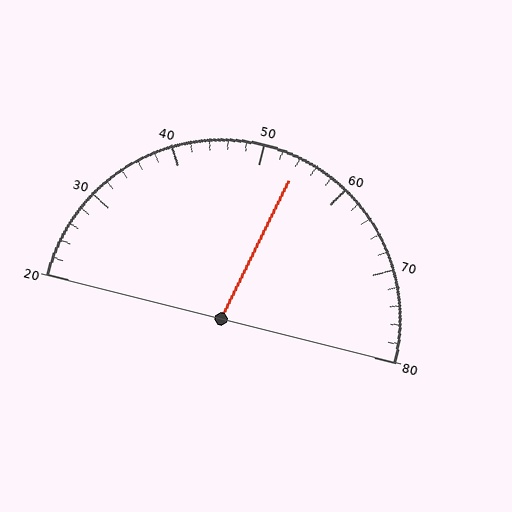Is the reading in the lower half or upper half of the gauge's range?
The reading is in the upper half of the range (20 to 80).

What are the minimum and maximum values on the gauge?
The gauge ranges from 20 to 80.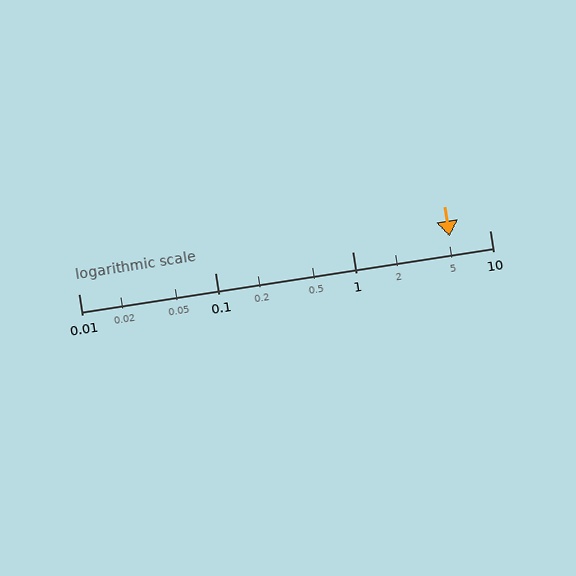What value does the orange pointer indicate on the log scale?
The pointer indicates approximately 5.1.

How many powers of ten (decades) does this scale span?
The scale spans 3 decades, from 0.01 to 10.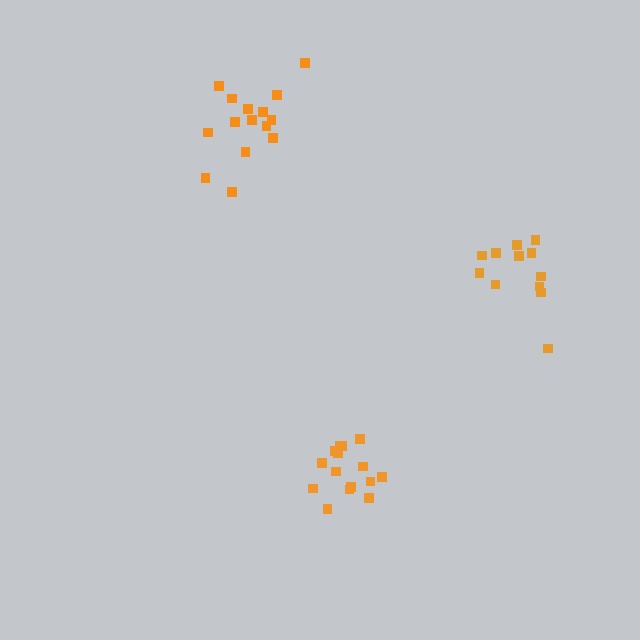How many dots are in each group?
Group 1: 15 dots, Group 2: 15 dots, Group 3: 12 dots (42 total).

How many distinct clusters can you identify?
There are 3 distinct clusters.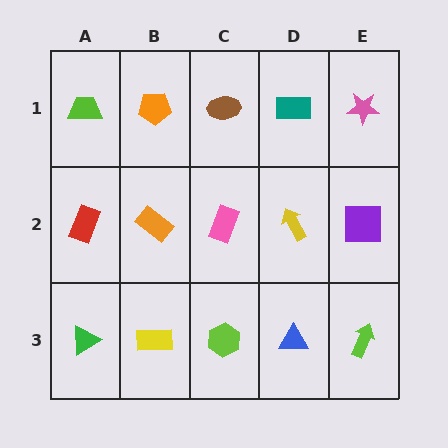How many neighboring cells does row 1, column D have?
3.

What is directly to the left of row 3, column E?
A blue triangle.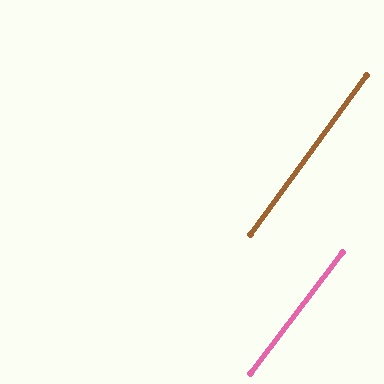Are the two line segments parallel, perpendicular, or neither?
Parallel — their directions differ by only 1.3°.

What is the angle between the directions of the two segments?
Approximately 1 degree.